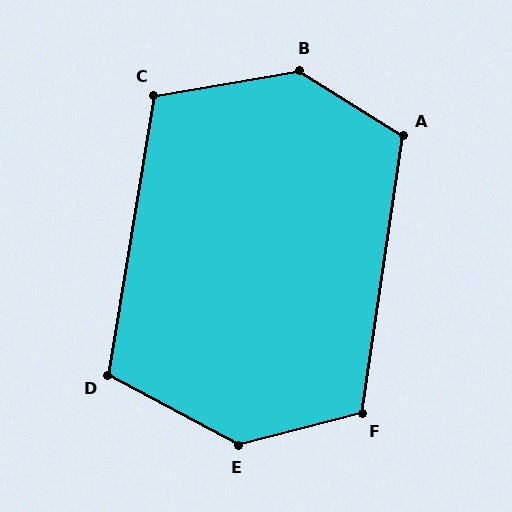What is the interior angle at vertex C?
Approximately 109 degrees (obtuse).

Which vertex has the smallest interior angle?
D, at approximately 109 degrees.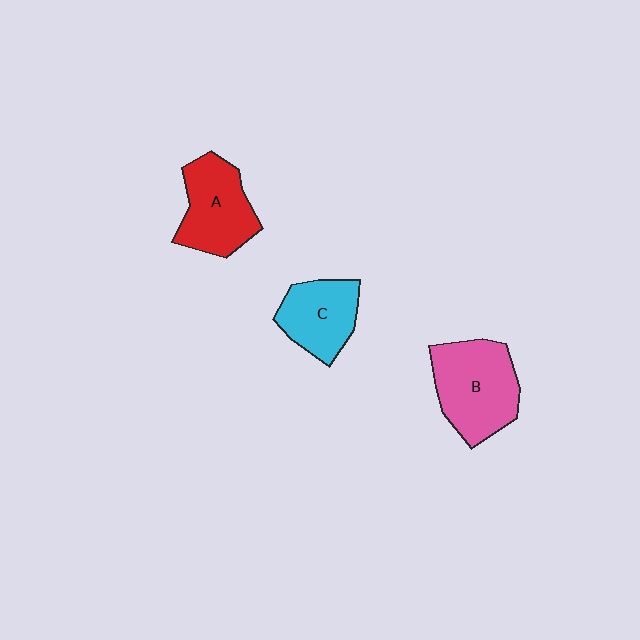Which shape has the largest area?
Shape B (pink).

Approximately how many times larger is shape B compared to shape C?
Approximately 1.4 times.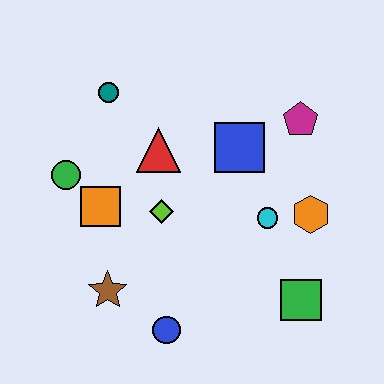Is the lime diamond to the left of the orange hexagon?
Yes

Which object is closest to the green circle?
The orange square is closest to the green circle.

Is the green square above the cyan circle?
No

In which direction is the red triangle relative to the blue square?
The red triangle is to the left of the blue square.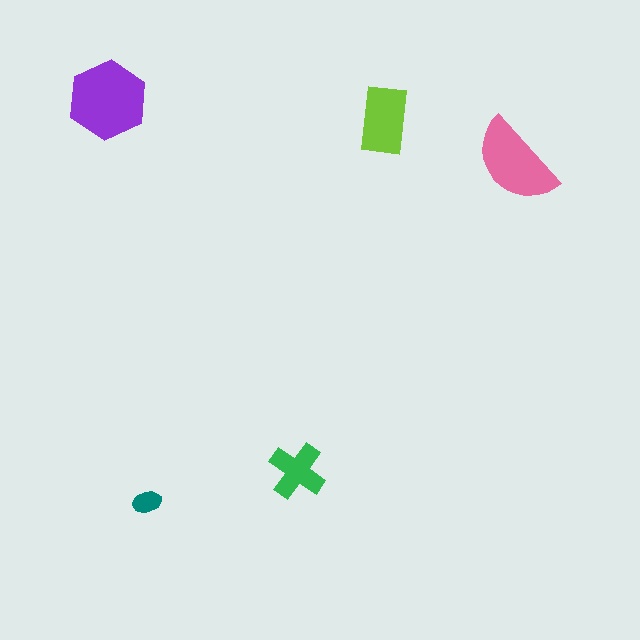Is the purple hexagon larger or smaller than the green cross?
Larger.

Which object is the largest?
The purple hexagon.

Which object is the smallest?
The teal ellipse.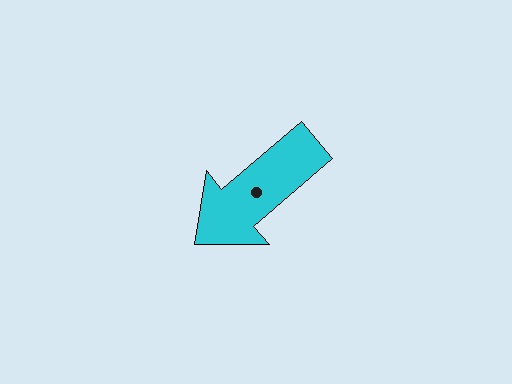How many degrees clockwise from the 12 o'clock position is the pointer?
Approximately 229 degrees.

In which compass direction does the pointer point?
Southwest.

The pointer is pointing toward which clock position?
Roughly 8 o'clock.